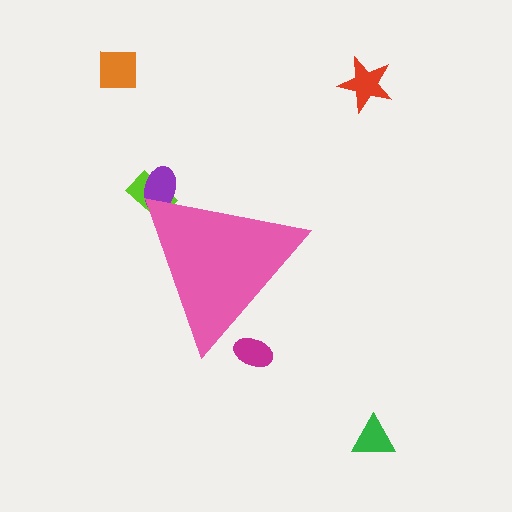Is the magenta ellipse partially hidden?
Yes, the magenta ellipse is partially hidden behind the pink triangle.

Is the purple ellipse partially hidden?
Yes, the purple ellipse is partially hidden behind the pink triangle.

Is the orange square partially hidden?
No, the orange square is fully visible.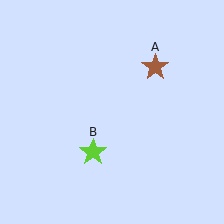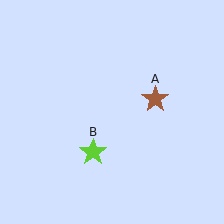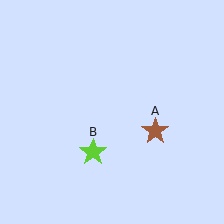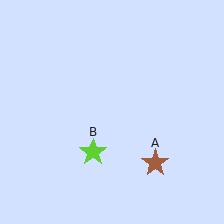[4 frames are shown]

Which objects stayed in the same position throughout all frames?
Lime star (object B) remained stationary.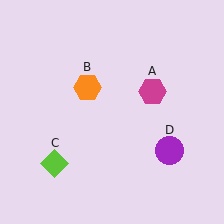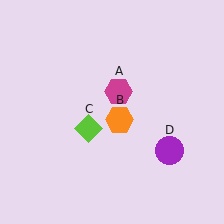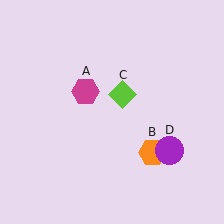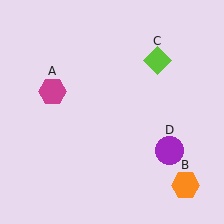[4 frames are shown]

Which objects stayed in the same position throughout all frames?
Purple circle (object D) remained stationary.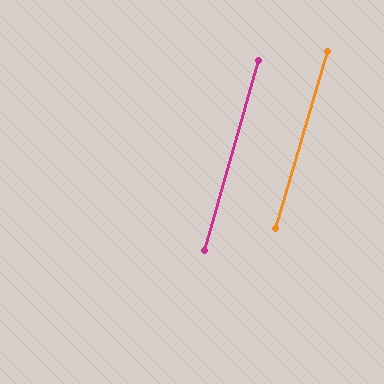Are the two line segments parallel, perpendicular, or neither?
Parallel — their directions differ by only 0.3°.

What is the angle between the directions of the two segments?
Approximately 0 degrees.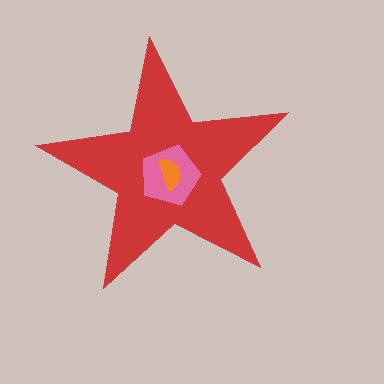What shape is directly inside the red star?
The pink pentagon.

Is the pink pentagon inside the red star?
Yes.